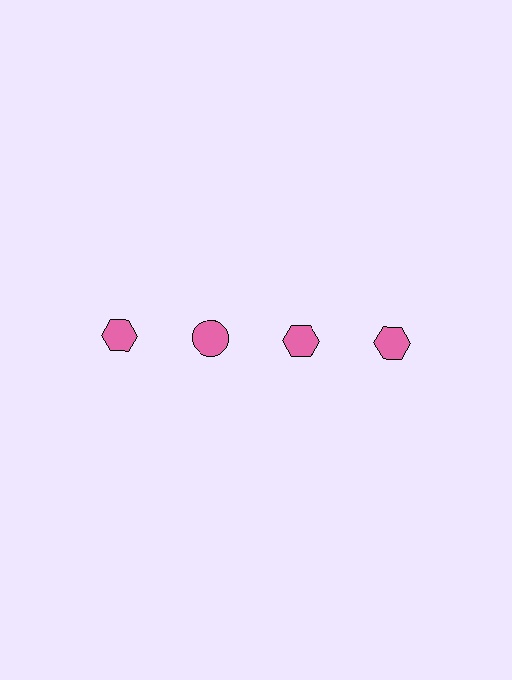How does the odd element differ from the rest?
It has a different shape: circle instead of hexagon.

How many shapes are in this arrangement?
There are 4 shapes arranged in a grid pattern.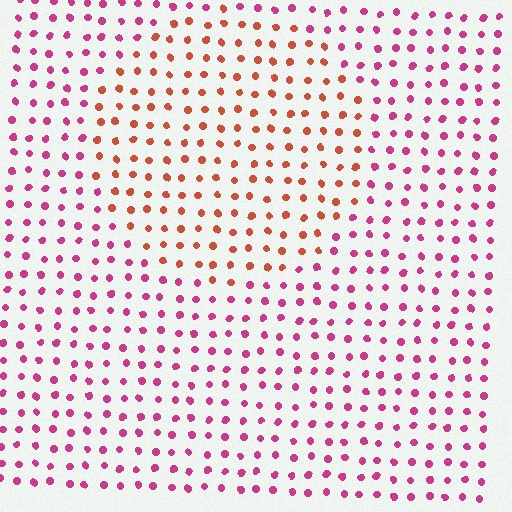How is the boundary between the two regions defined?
The boundary is defined purely by a slight shift in hue (about 44 degrees). Spacing, size, and orientation are identical on both sides.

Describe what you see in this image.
The image is filled with small magenta elements in a uniform arrangement. A circle-shaped region is visible where the elements are tinted to a slightly different hue, forming a subtle color boundary.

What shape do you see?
I see a circle.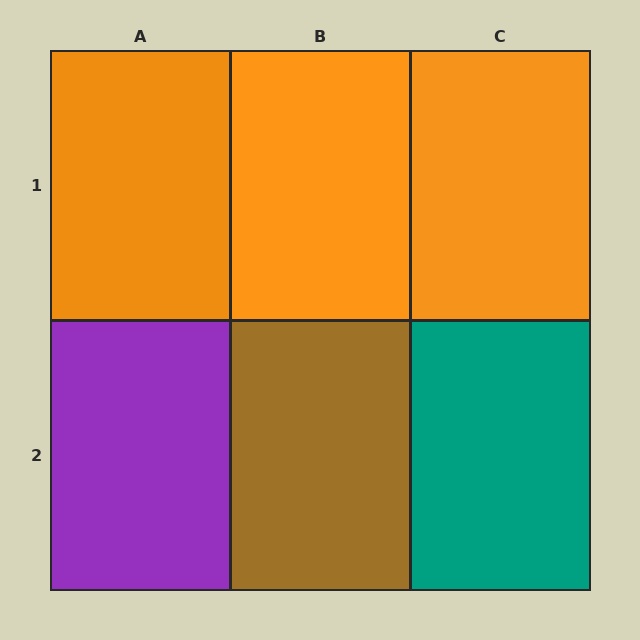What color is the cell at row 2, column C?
Teal.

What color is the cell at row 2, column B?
Brown.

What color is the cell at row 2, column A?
Purple.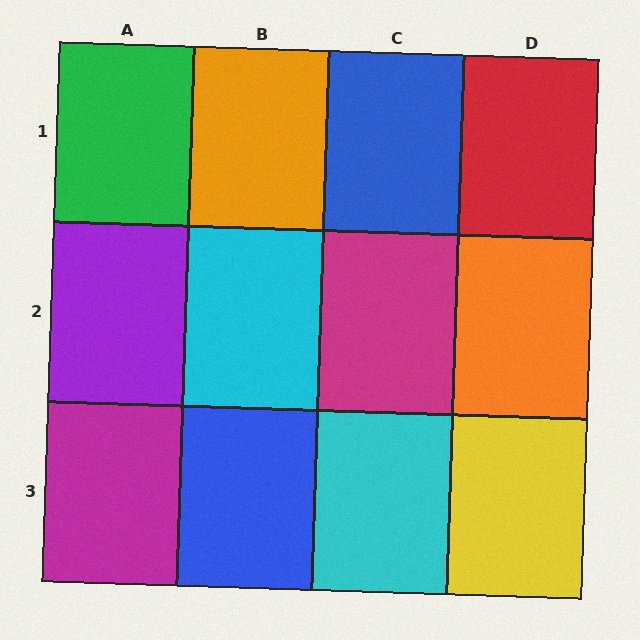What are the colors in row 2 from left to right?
Purple, cyan, magenta, orange.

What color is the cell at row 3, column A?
Magenta.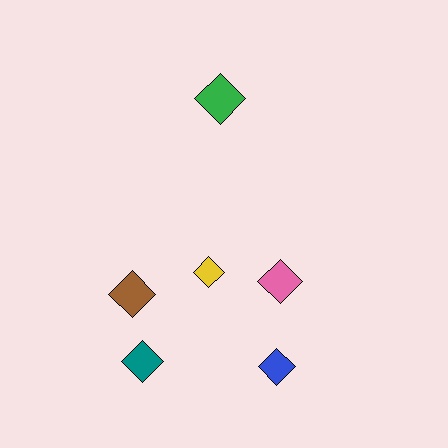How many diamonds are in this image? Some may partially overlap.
There are 6 diamonds.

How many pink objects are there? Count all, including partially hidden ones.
There is 1 pink object.